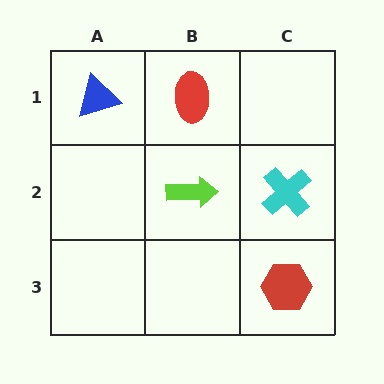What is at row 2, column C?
A cyan cross.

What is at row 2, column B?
A lime arrow.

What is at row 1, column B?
A red ellipse.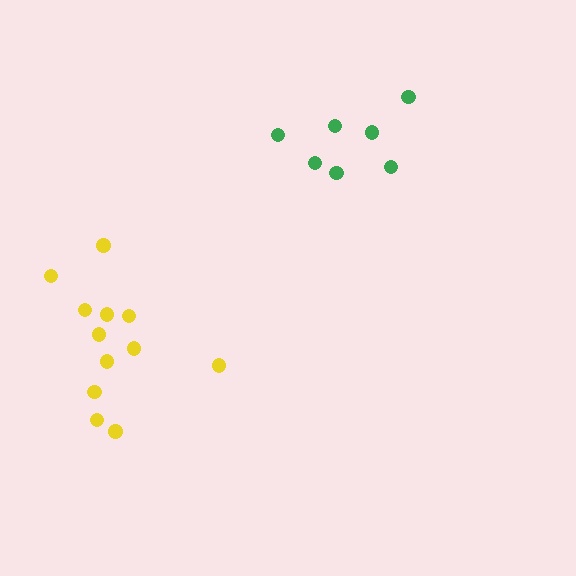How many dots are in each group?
Group 1: 7 dots, Group 2: 12 dots (19 total).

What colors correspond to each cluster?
The clusters are colored: green, yellow.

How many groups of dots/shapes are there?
There are 2 groups.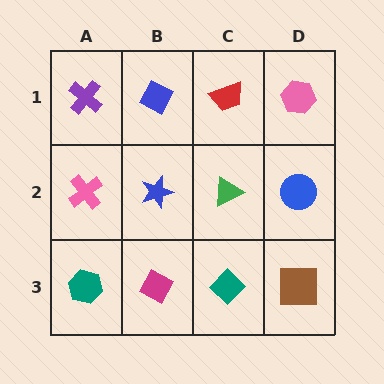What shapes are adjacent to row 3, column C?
A green triangle (row 2, column C), a magenta diamond (row 3, column B), a brown square (row 3, column D).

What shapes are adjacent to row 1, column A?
A pink cross (row 2, column A), a blue diamond (row 1, column B).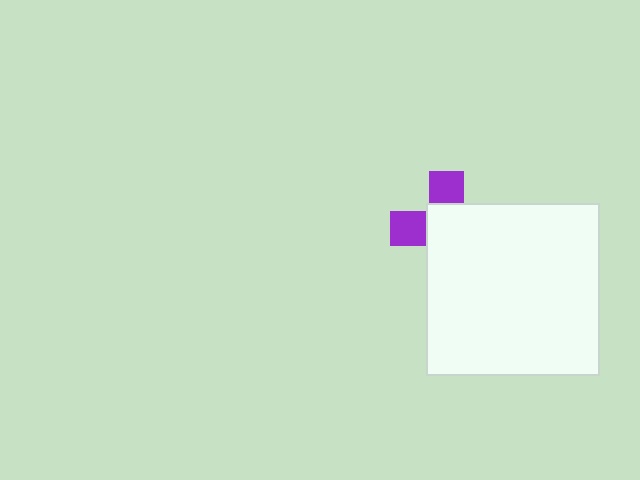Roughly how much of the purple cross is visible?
A small part of it is visible (roughly 35%).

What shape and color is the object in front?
The object in front is a white rectangle.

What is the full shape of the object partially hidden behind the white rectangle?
The partially hidden object is a purple cross.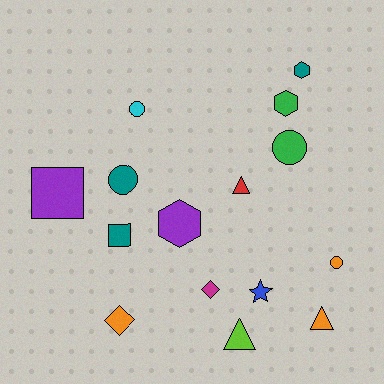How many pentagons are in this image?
There are no pentagons.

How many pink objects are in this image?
There are no pink objects.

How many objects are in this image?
There are 15 objects.